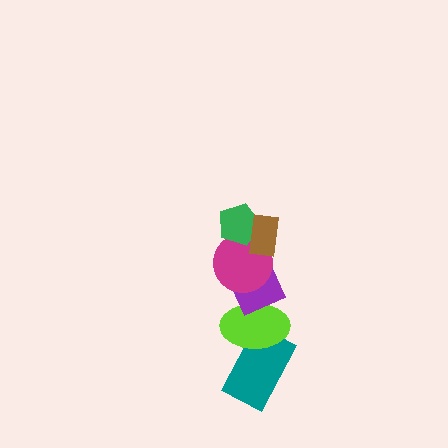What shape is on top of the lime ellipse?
The purple diamond is on top of the lime ellipse.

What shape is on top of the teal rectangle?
The lime ellipse is on top of the teal rectangle.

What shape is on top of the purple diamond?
The magenta circle is on top of the purple diamond.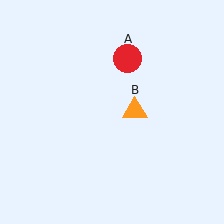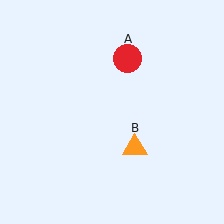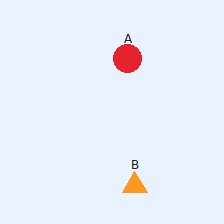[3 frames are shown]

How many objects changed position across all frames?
1 object changed position: orange triangle (object B).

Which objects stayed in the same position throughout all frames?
Red circle (object A) remained stationary.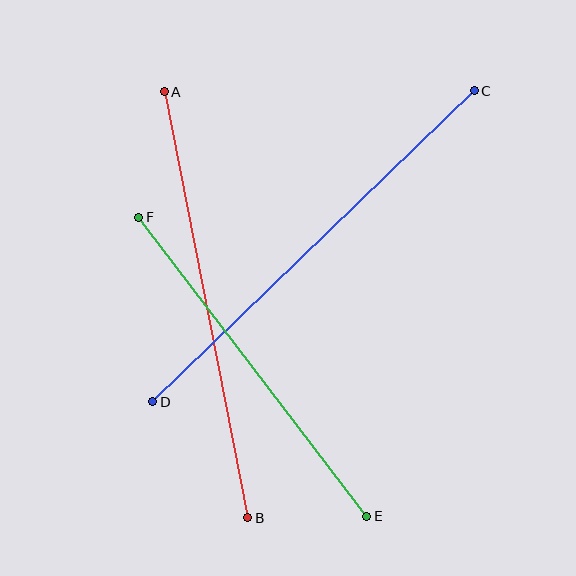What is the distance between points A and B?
The distance is approximately 434 pixels.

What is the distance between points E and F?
The distance is approximately 376 pixels.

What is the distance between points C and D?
The distance is approximately 447 pixels.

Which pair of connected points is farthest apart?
Points C and D are farthest apart.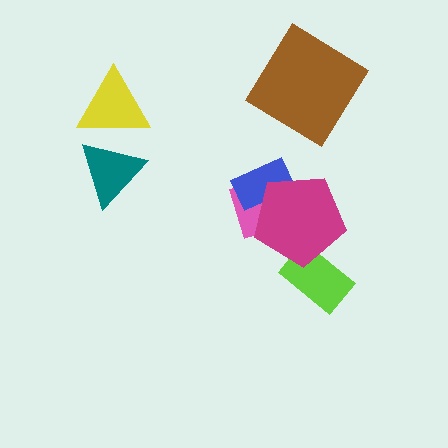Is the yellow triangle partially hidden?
Yes, it is partially covered by another shape.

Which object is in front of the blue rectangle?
The magenta pentagon is in front of the blue rectangle.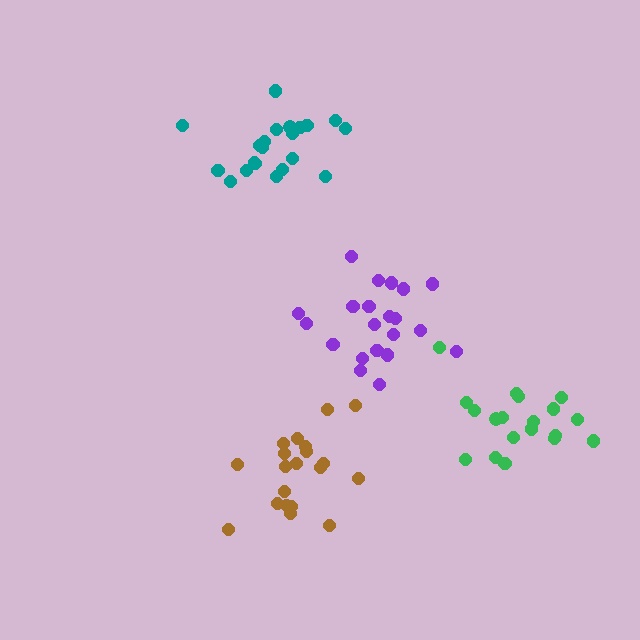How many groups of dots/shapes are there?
There are 4 groups.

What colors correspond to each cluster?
The clusters are colored: brown, purple, green, teal.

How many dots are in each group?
Group 1: 20 dots, Group 2: 21 dots, Group 3: 19 dots, Group 4: 21 dots (81 total).